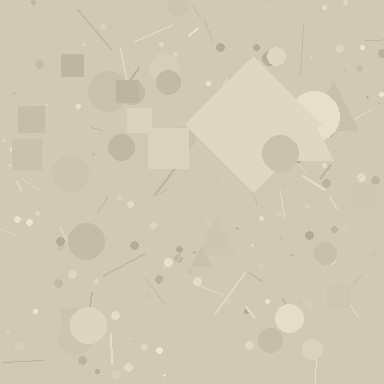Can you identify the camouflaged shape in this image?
The camouflaged shape is a diamond.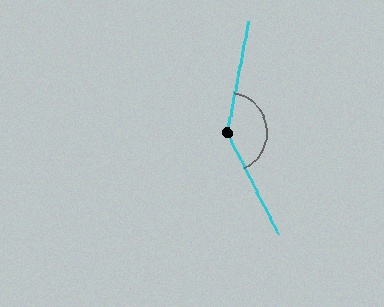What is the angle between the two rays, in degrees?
Approximately 142 degrees.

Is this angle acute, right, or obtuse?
It is obtuse.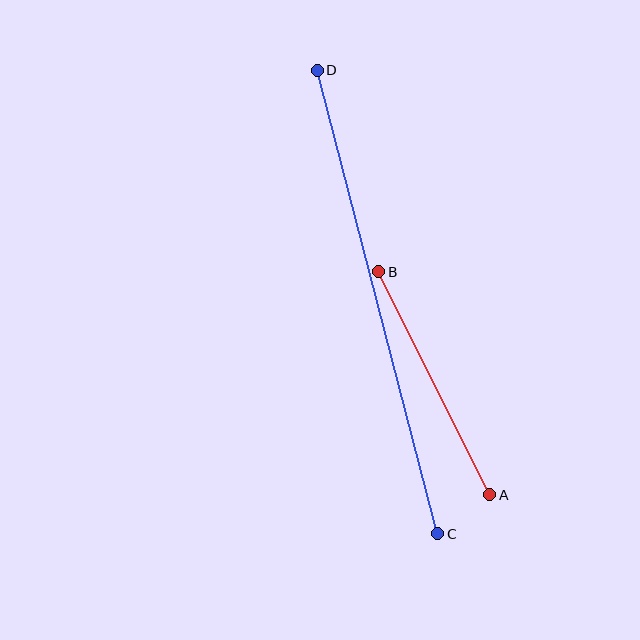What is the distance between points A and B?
The distance is approximately 249 pixels.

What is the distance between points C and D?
The distance is approximately 479 pixels.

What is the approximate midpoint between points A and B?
The midpoint is at approximately (434, 383) pixels.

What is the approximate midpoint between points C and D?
The midpoint is at approximately (377, 302) pixels.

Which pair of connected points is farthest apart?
Points C and D are farthest apart.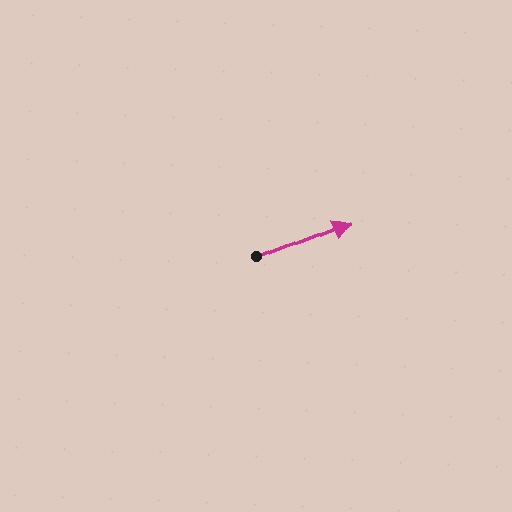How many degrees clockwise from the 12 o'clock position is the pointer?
Approximately 69 degrees.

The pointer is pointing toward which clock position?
Roughly 2 o'clock.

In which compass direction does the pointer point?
East.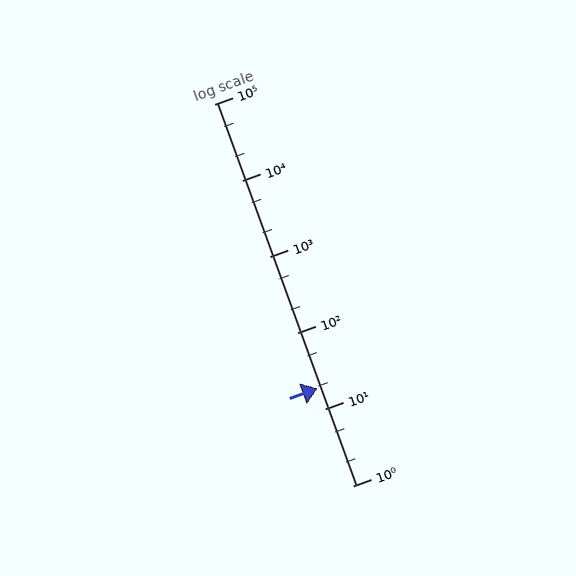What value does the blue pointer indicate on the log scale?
The pointer indicates approximately 19.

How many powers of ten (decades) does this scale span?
The scale spans 5 decades, from 1 to 100000.